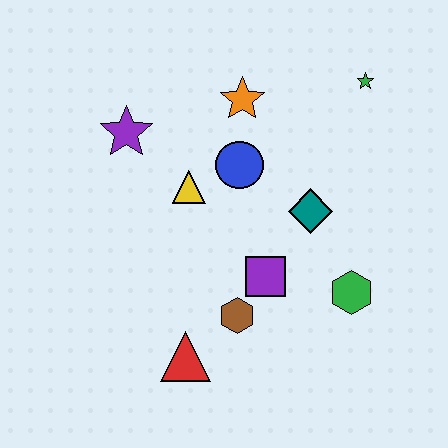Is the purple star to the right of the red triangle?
No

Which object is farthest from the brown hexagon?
The green star is farthest from the brown hexagon.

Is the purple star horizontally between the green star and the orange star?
No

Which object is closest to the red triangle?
The brown hexagon is closest to the red triangle.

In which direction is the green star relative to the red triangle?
The green star is above the red triangle.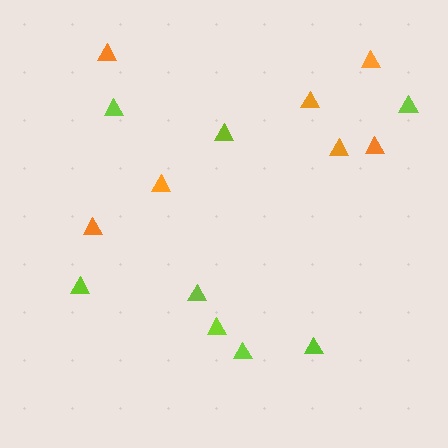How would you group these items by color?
There are 2 groups: one group of lime triangles (8) and one group of orange triangles (7).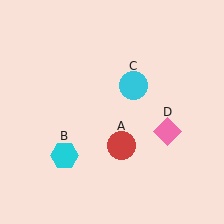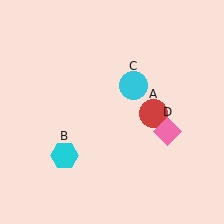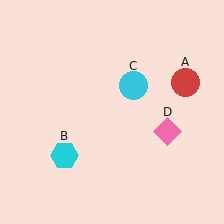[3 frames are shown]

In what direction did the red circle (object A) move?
The red circle (object A) moved up and to the right.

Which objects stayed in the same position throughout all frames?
Cyan hexagon (object B) and cyan circle (object C) and pink diamond (object D) remained stationary.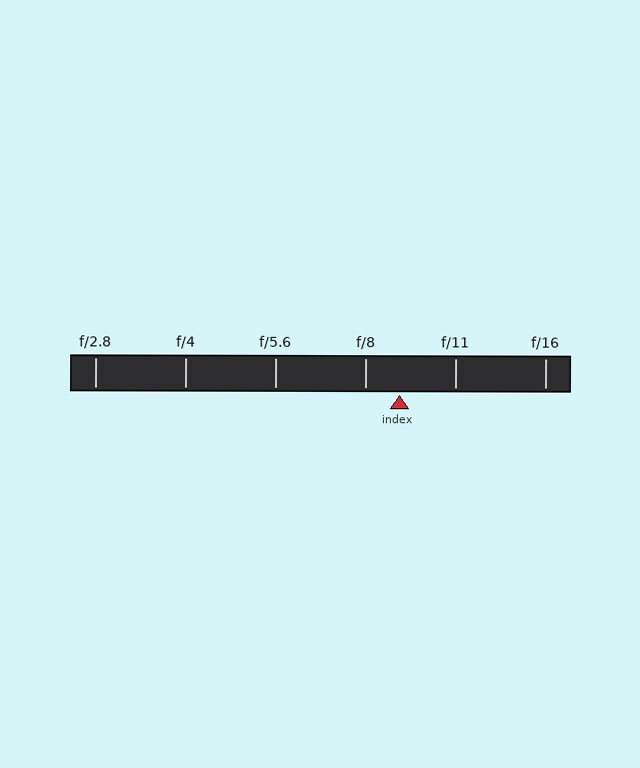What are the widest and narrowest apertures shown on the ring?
The widest aperture shown is f/2.8 and the narrowest is f/16.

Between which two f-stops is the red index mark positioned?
The index mark is between f/8 and f/11.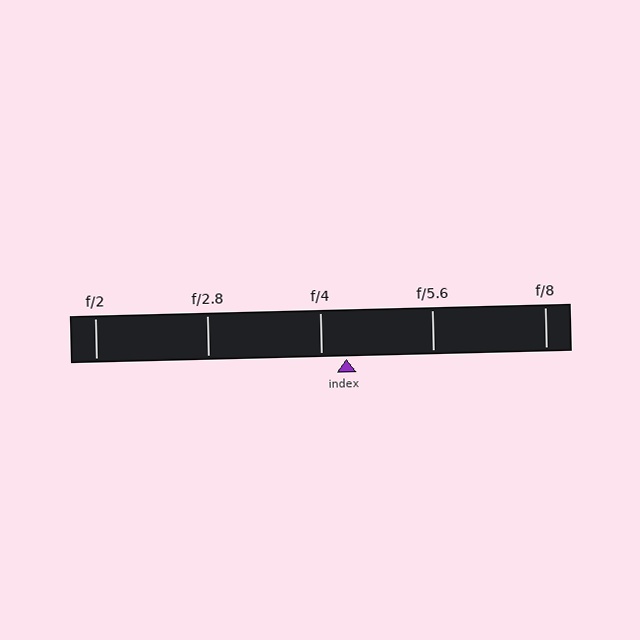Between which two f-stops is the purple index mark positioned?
The index mark is between f/4 and f/5.6.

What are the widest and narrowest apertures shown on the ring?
The widest aperture shown is f/2 and the narrowest is f/8.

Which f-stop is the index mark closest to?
The index mark is closest to f/4.